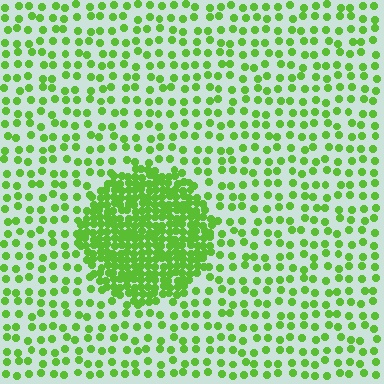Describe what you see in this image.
The image contains small lime elements arranged at two different densities. A circle-shaped region is visible where the elements are more densely packed than the surrounding area.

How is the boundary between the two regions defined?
The boundary is defined by a change in element density (approximately 3.0x ratio). All elements are the same color, size, and shape.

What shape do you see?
I see a circle.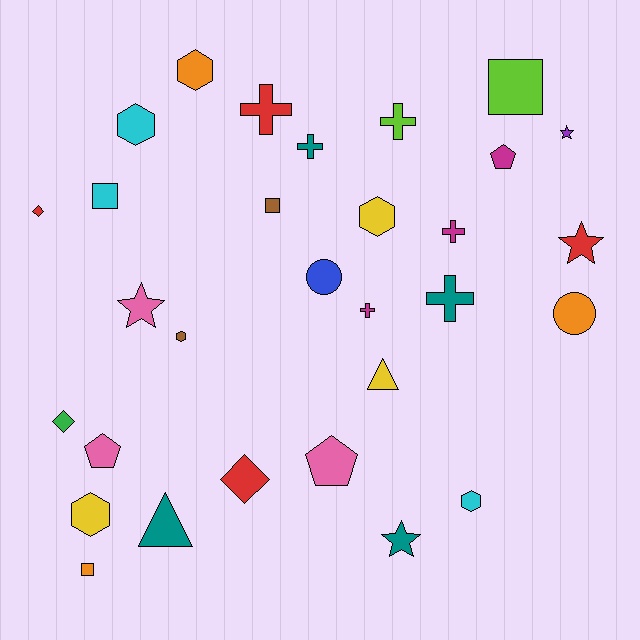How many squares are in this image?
There are 4 squares.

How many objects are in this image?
There are 30 objects.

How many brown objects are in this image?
There are 2 brown objects.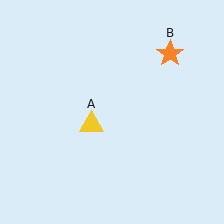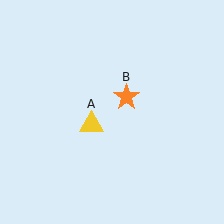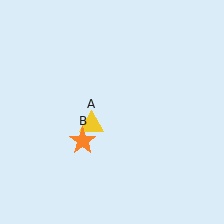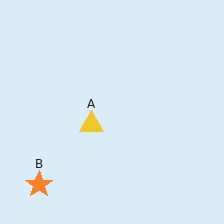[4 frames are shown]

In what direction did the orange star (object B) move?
The orange star (object B) moved down and to the left.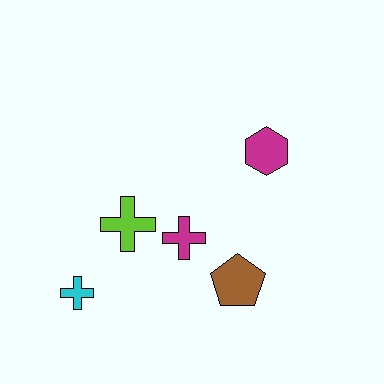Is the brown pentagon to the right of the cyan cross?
Yes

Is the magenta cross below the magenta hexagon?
Yes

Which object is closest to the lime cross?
The magenta cross is closest to the lime cross.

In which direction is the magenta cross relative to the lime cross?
The magenta cross is to the right of the lime cross.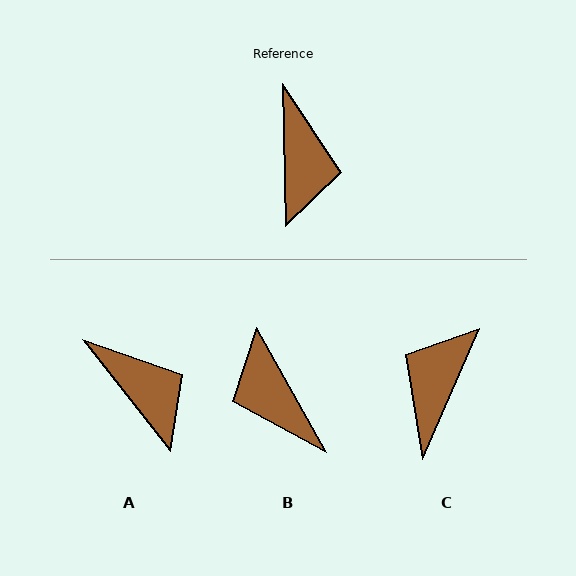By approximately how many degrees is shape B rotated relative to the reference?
Approximately 152 degrees clockwise.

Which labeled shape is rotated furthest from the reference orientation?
C, about 156 degrees away.